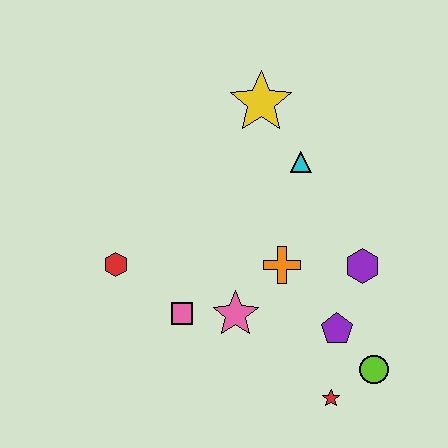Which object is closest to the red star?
The lime circle is closest to the red star.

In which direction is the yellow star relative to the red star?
The yellow star is above the red star.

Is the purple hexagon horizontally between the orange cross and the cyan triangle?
No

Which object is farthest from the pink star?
The yellow star is farthest from the pink star.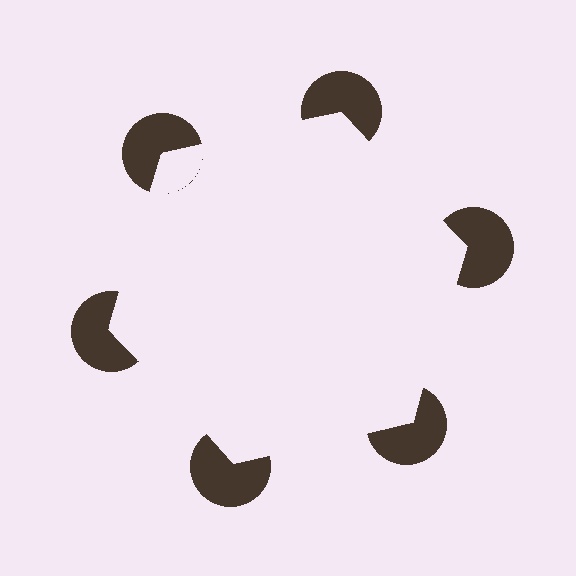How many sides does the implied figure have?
6 sides.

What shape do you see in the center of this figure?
An illusory hexagon — its edges are inferred from the aligned wedge cuts in the pac-man discs, not physically drawn.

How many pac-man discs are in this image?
There are 6 — one at each vertex of the illusory hexagon.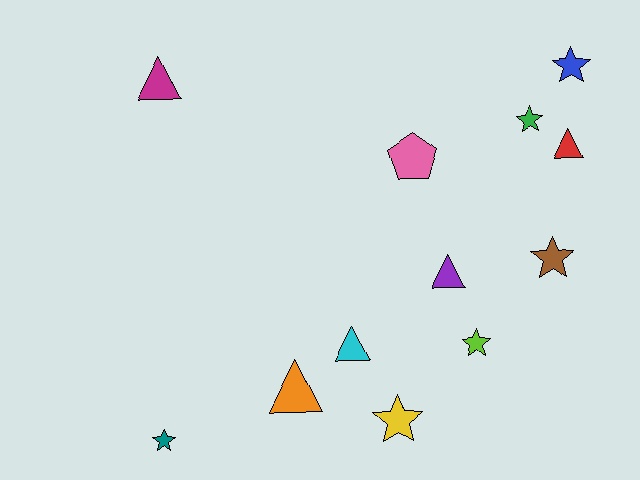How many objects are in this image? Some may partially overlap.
There are 12 objects.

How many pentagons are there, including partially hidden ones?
There is 1 pentagon.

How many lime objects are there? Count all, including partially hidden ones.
There is 1 lime object.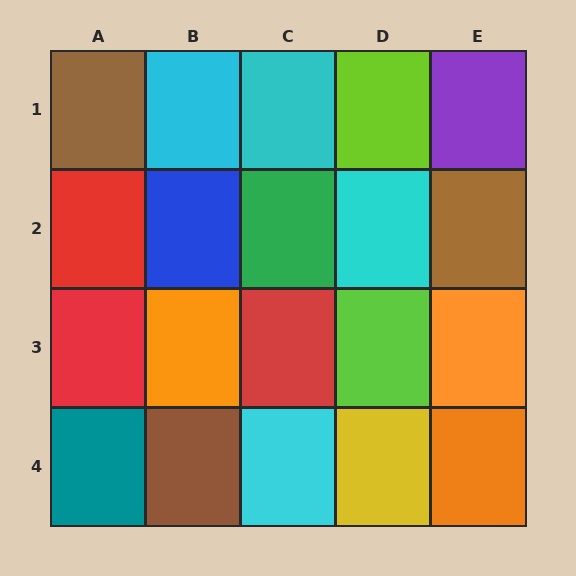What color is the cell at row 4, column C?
Cyan.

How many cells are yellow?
1 cell is yellow.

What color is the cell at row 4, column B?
Brown.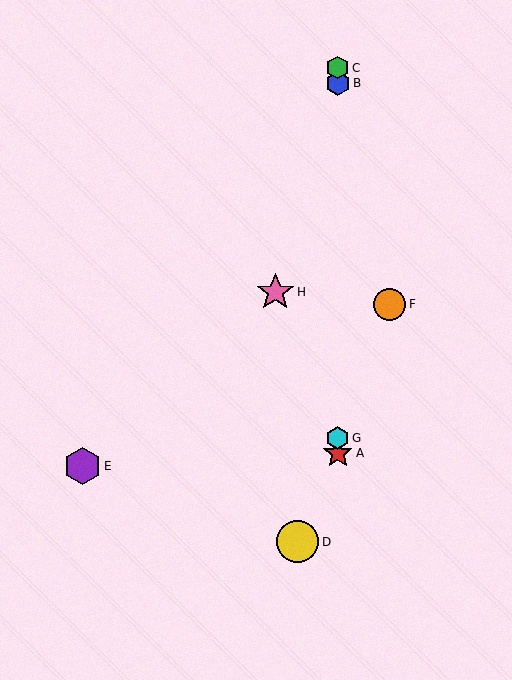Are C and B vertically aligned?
Yes, both are at x≈338.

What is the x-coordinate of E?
Object E is at x≈82.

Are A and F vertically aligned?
No, A is at x≈338 and F is at x≈390.